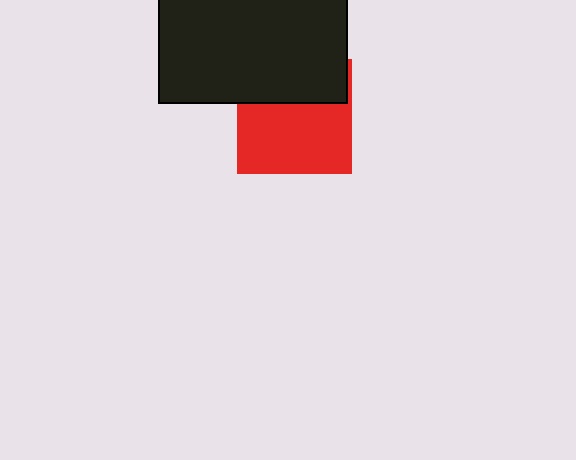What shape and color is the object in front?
The object in front is a black rectangle.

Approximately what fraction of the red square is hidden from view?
Roughly 37% of the red square is hidden behind the black rectangle.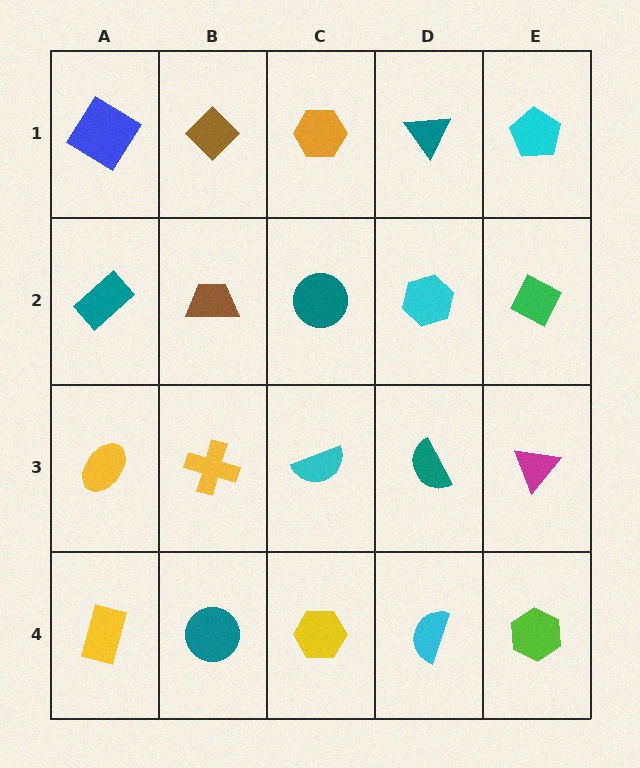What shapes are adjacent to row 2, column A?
A blue diamond (row 1, column A), a yellow ellipse (row 3, column A), a brown trapezoid (row 2, column B).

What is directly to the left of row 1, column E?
A teal triangle.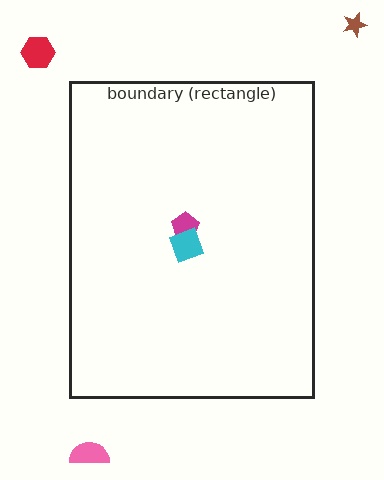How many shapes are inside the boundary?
2 inside, 3 outside.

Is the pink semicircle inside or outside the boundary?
Outside.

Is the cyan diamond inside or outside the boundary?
Inside.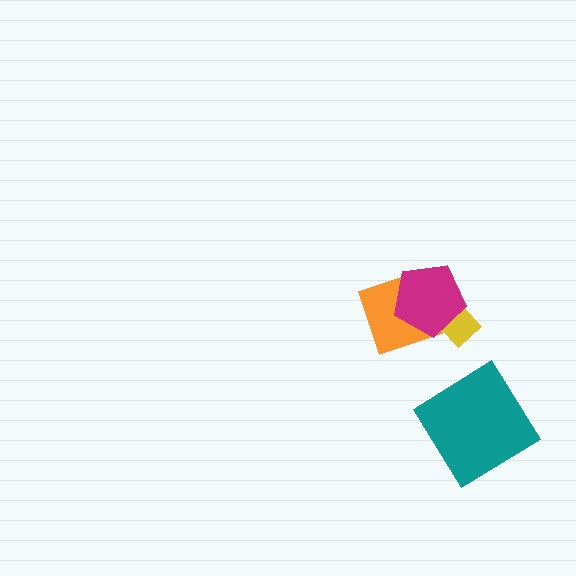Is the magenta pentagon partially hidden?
No, no other shape covers it.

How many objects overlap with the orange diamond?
2 objects overlap with the orange diamond.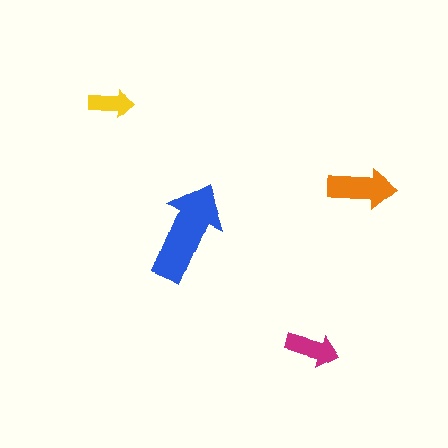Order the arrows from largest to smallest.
the blue one, the orange one, the magenta one, the yellow one.